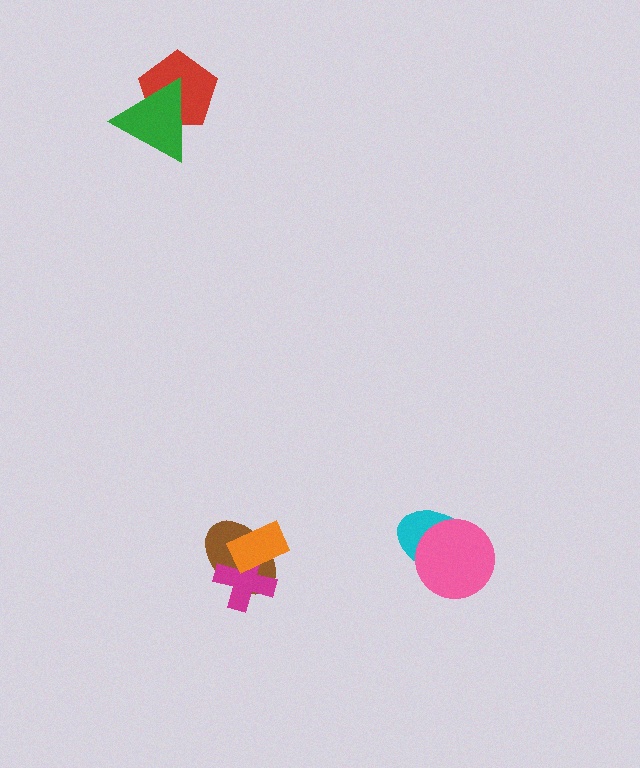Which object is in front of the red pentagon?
The green triangle is in front of the red pentagon.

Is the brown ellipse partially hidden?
Yes, it is partially covered by another shape.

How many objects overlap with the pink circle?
1 object overlaps with the pink circle.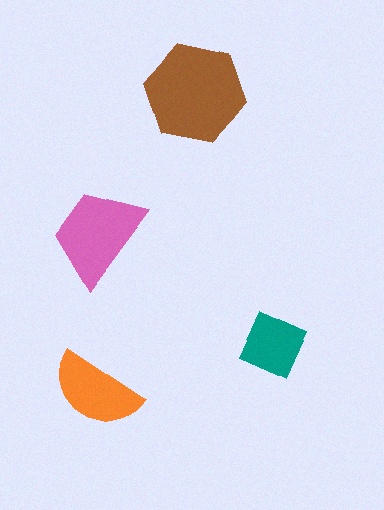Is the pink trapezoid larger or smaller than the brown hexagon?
Smaller.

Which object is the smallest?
The teal square.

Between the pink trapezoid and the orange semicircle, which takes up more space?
The pink trapezoid.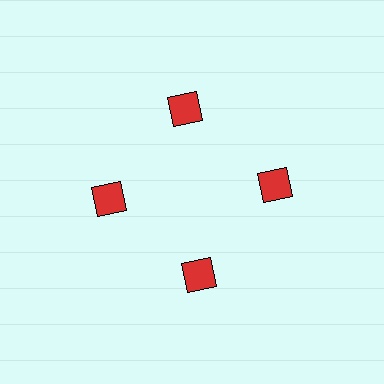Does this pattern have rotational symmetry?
Yes, this pattern has 4-fold rotational symmetry. It looks the same after rotating 90 degrees around the center.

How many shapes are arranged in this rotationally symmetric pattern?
There are 4 shapes, arranged in 4 groups of 1.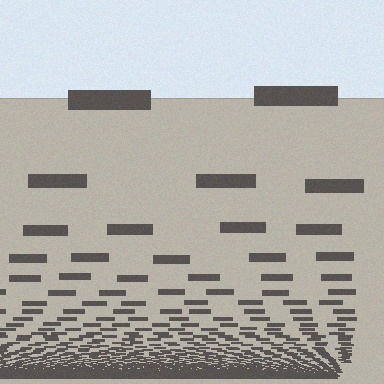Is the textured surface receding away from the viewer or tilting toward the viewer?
The surface appears to tilt toward the viewer. Texture elements get larger and sparser toward the top.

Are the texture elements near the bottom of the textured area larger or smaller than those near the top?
Smaller. The gradient is inverted — elements near the bottom are smaller and denser.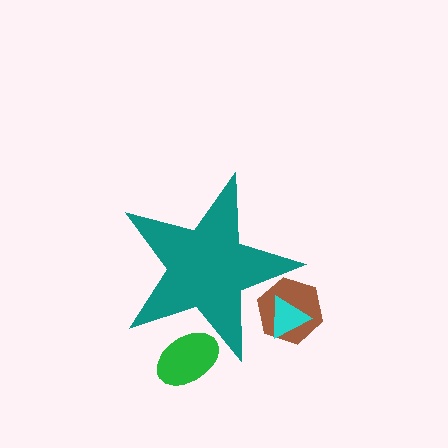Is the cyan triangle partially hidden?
Yes, the cyan triangle is partially hidden behind the teal star.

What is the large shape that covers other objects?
A teal star.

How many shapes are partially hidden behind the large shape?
3 shapes are partially hidden.